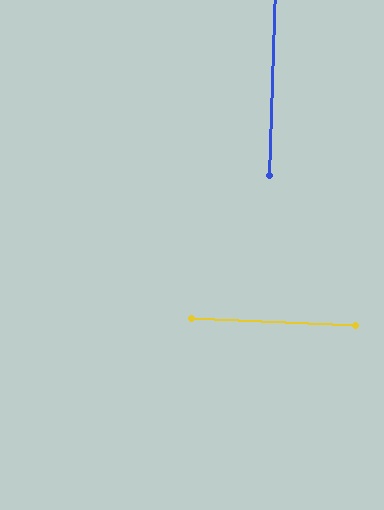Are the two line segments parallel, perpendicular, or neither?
Perpendicular — they meet at approximately 89°.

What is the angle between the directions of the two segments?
Approximately 89 degrees.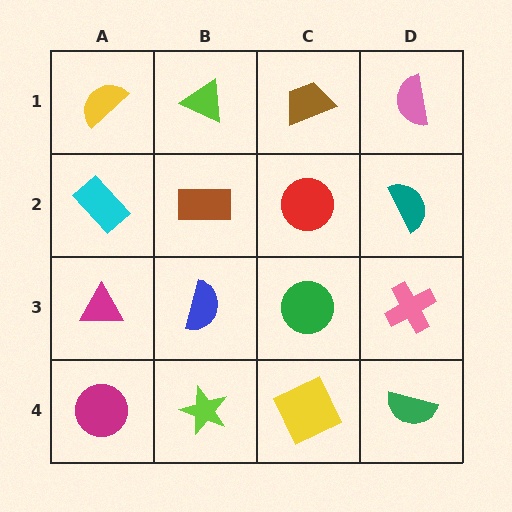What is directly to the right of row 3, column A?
A blue semicircle.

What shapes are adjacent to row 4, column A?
A magenta triangle (row 3, column A), a lime star (row 4, column B).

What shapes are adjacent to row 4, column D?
A pink cross (row 3, column D), a yellow square (row 4, column C).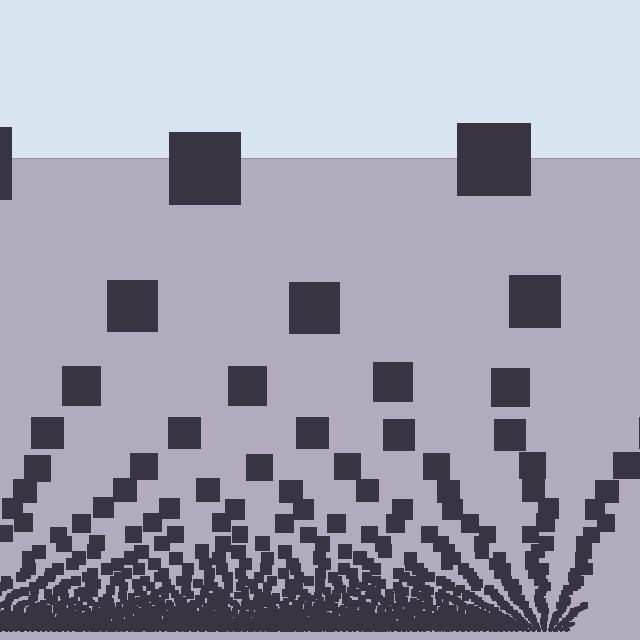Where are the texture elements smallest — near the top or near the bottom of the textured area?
Near the bottom.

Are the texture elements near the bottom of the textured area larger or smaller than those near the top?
Smaller. The gradient is inverted — elements near the bottom are smaller and denser.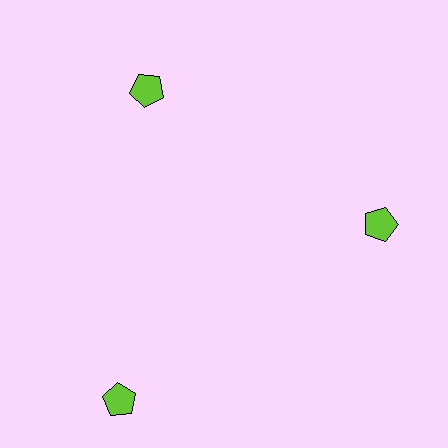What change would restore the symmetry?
The symmetry would be restored by moving it inward, back onto the ring so that all 3 pentagons sit at equal angles and equal distance from the center.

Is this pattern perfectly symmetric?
No. The 3 lime pentagons are arranged in a ring, but one element near the 7 o'clock position is pushed outward from the center, breaking the 3-fold rotational symmetry.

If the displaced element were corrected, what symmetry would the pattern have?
It would have 3-fold rotational symmetry — the pattern would map onto itself every 120 degrees.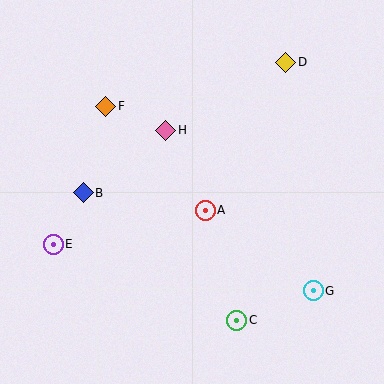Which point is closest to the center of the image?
Point A at (205, 210) is closest to the center.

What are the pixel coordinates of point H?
Point H is at (166, 130).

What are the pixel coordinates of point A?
Point A is at (205, 210).